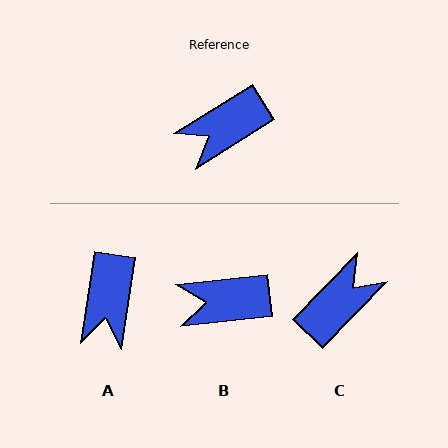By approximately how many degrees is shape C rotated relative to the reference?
Approximately 166 degrees clockwise.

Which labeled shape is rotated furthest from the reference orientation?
C, about 166 degrees away.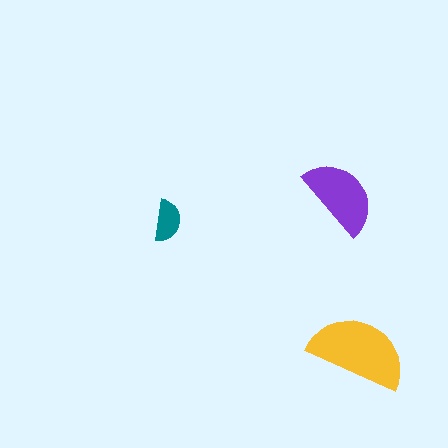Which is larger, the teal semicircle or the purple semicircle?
The purple one.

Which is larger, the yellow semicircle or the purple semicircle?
The yellow one.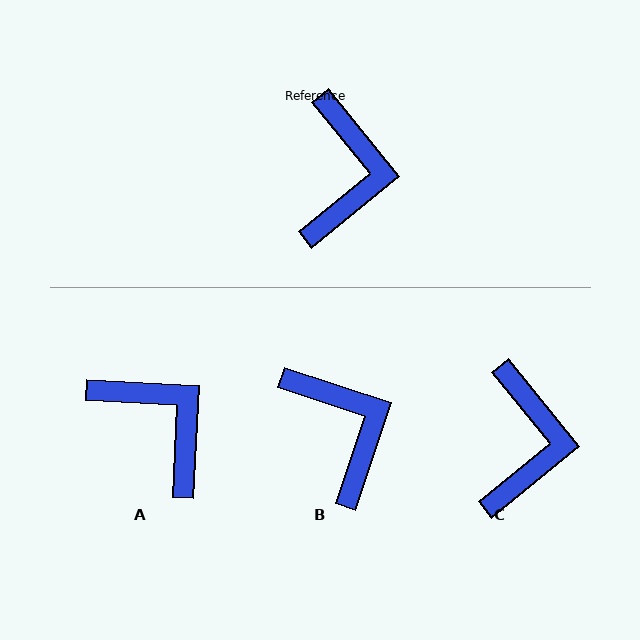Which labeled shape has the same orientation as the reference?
C.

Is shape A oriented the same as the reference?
No, it is off by about 48 degrees.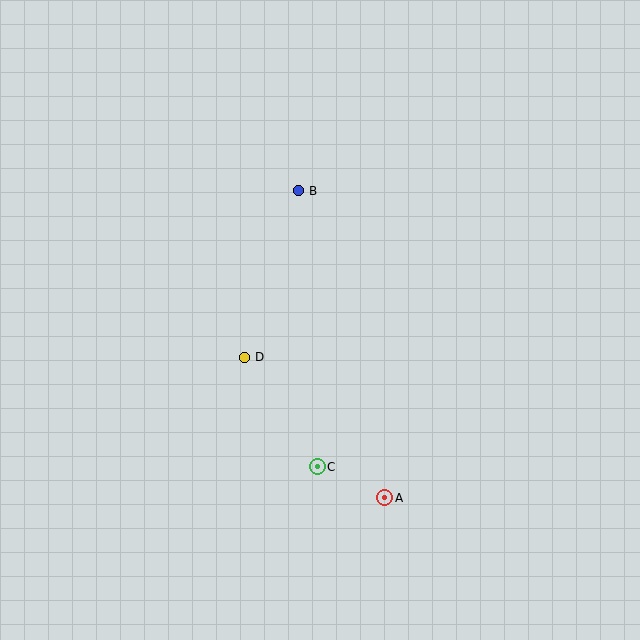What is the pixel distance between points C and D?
The distance between C and D is 131 pixels.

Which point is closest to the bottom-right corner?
Point A is closest to the bottom-right corner.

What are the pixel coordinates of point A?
Point A is at (385, 498).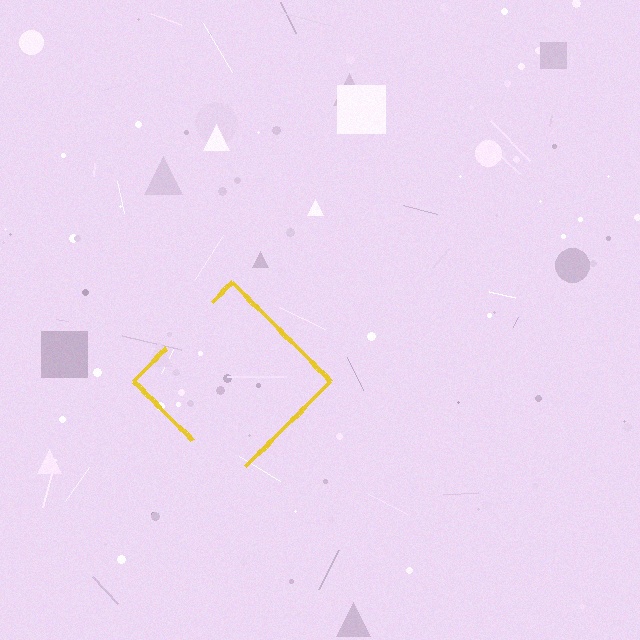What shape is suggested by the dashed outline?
The dashed outline suggests a diamond.